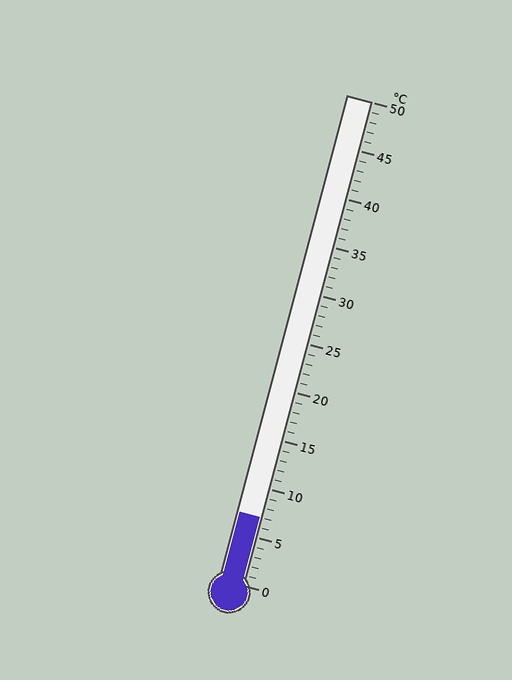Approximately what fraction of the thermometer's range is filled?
The thermometer is filled to approximately 15% of its range.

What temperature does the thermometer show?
The thermometer shows approximately 7°C.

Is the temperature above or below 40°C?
The temperature is below 40°C.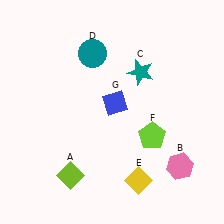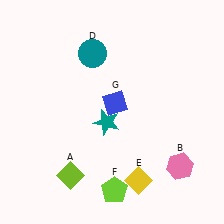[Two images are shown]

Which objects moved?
The objects that moved are: the teal star (C), the lime pentagon (F).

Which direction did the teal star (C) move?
The teal star (C) moved down.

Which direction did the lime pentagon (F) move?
The lime pentagon (F) moved down.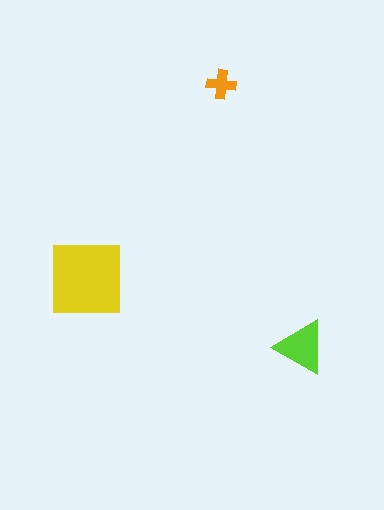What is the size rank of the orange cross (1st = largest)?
3rd.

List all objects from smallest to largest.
The orange cross, the lime triangle, the yellow square.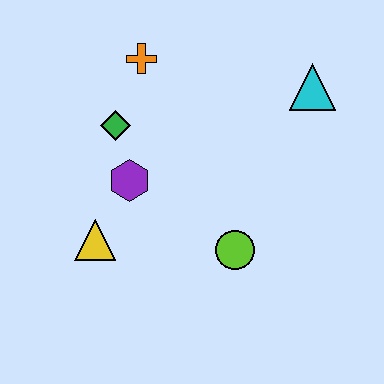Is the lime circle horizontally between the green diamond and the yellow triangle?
No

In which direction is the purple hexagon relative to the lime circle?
The purple hexagon is to the left of the lime circle.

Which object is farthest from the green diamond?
The cyan triangle is farthest from the green diamond.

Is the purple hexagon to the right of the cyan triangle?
No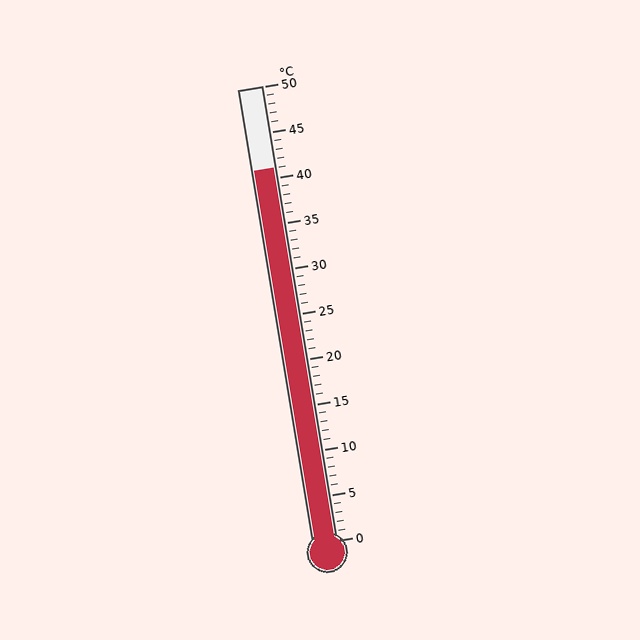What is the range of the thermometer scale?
The thermometer scale ranges from 0°C to 50°C.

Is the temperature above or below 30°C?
The temperature is above 30°C.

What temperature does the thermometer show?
The thermometer shows approximately 41°C.